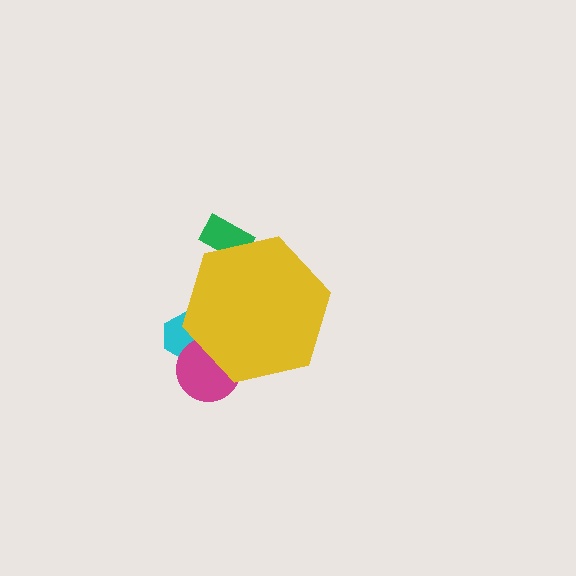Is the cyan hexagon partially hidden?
Yes, the cyan hexagon is partially hidden behind the yellow hexagon.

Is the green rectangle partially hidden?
Yes, the green rectangle is partially hidden behind the yellow hexagon.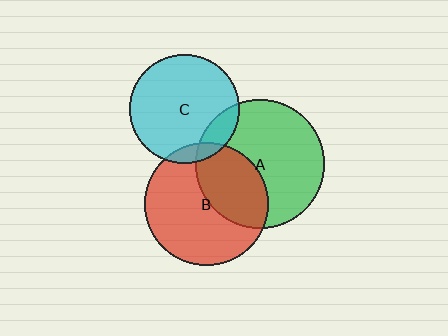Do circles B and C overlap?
Yes.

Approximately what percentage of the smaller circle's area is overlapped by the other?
Approximately 10%.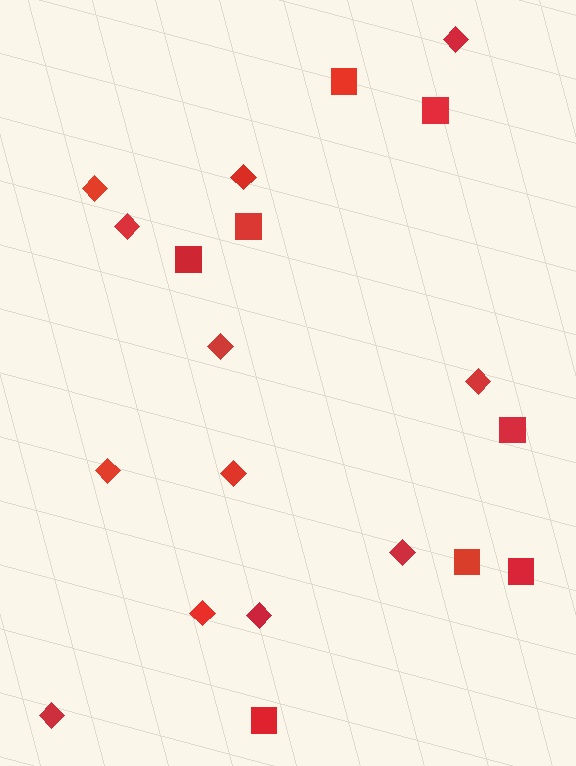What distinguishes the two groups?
There are 2 groups: one group of squares (8) and one group of diamonds (12).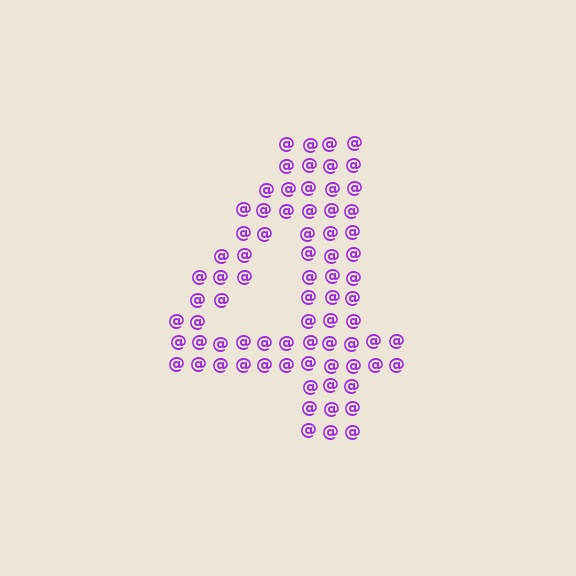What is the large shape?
The large shape is the digit 4.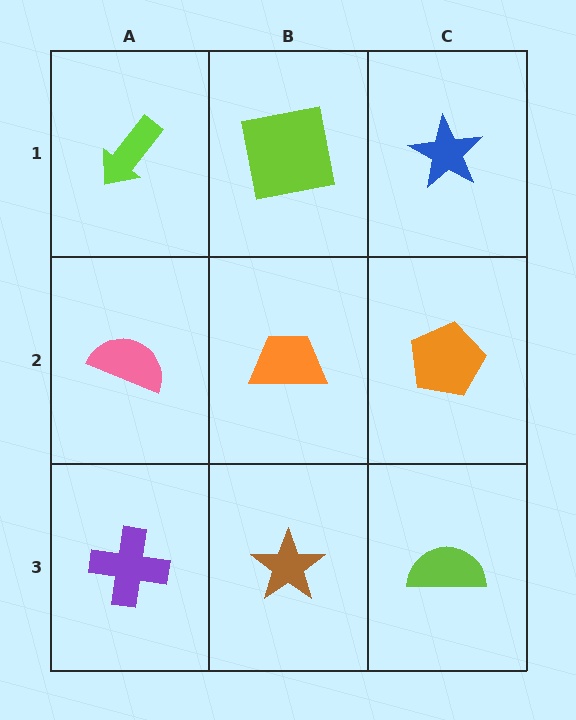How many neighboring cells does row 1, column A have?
2.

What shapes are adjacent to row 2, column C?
A blue star (row 1, column C), a lime semicircle (row 3, column C), an orange trapezoid (row 2, column B).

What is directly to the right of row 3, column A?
A brown star.